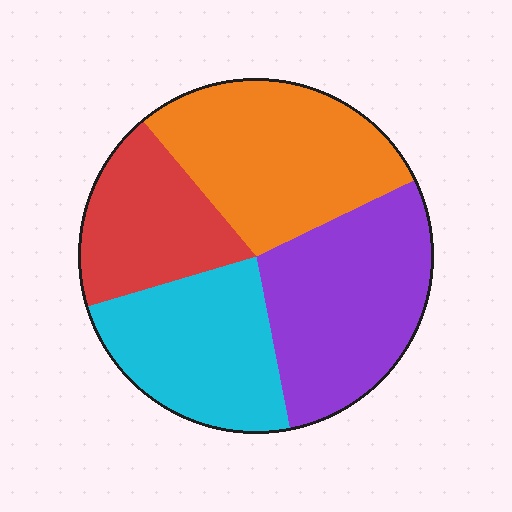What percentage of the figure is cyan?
Cyan takes up about one quarter (1/4) of the figure.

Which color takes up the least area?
Red, at roughly 20%.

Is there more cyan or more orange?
Orange.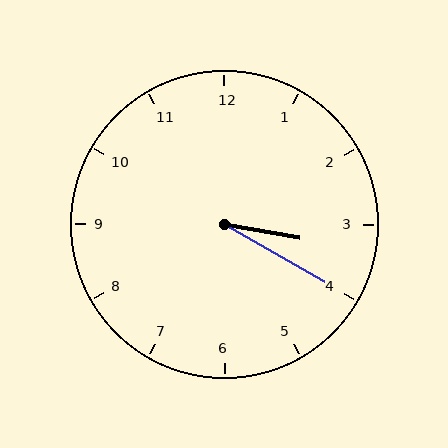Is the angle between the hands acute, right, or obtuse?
It is acute.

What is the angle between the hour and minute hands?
Approximately 20 degrees.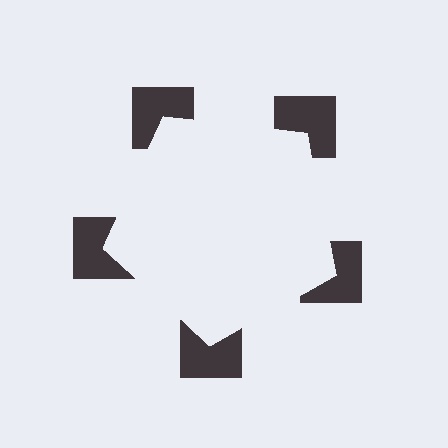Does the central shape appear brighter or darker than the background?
It typically appears slightly brighter than the background, even though no actual brightness change is drawn.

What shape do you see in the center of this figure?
An illusory pentagon — its edges are inferred from the aligned wedge cuts in the notched squares, not physically drawn.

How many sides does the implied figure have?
5 sides.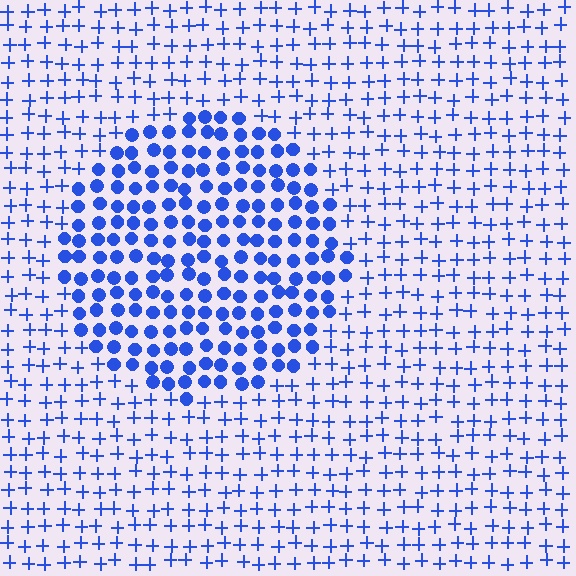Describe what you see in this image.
The image is filled with small blue elements arranged in a uniform grid. A circle-shaped region contains circles, while the surrounding area contains plus signs. The boundary is defined purely by the change in element shape.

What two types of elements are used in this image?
The image uses circles inside the circle region and plus signs outside it.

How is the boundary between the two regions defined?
The boundary is defined by a change in element shape: circles inside vs. plus signs outside. All elements share the same color and spacing.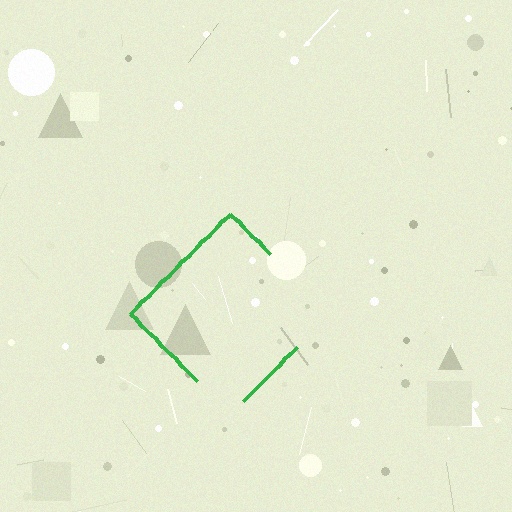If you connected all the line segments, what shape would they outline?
They would outline a diamond.